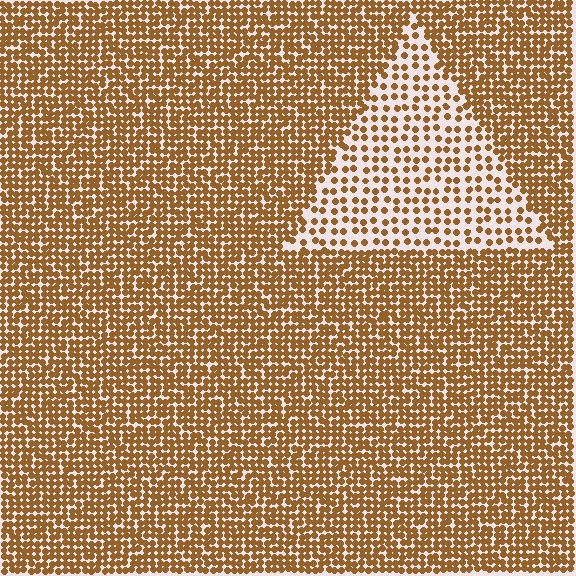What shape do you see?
I see a triangle.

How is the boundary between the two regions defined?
The boundary is defined by a change in element density (approximately 2.3x ratio). All elements are the same color, size, and shape.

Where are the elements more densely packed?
The elements are more densely packed outside the triangle boundary.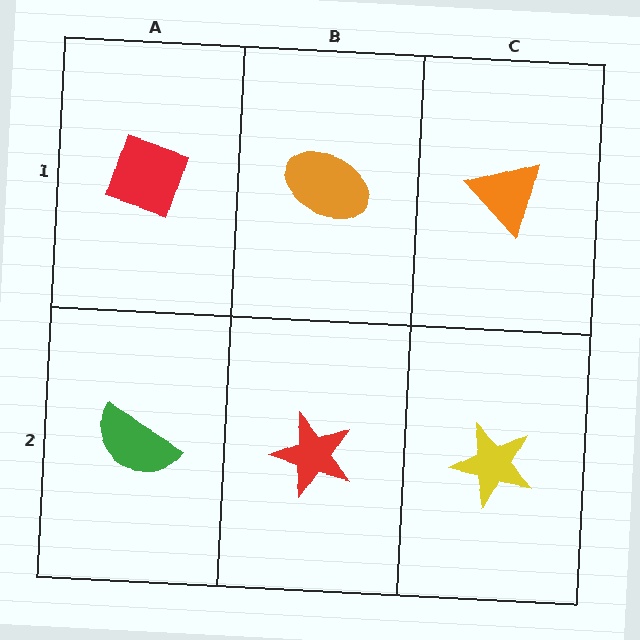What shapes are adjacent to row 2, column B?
An orange ellipse (row 1, column B), a green semicircle (row 2, column A), a yellow star (row 2, column C).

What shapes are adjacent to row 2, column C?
An orange triangle (row 1, column C), a red star (row 2, column B).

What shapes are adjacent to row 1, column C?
A yellow star (row 2, column C), an orange ellipse (row 1, column B).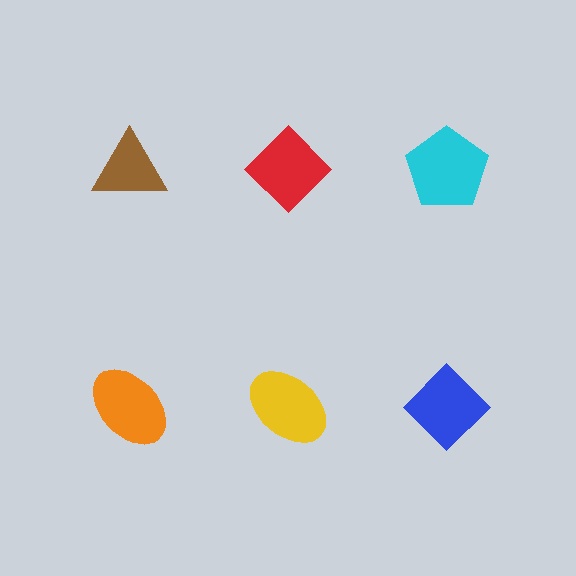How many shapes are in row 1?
3 shapes.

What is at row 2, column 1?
An orange ellipse.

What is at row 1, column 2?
A red diamond.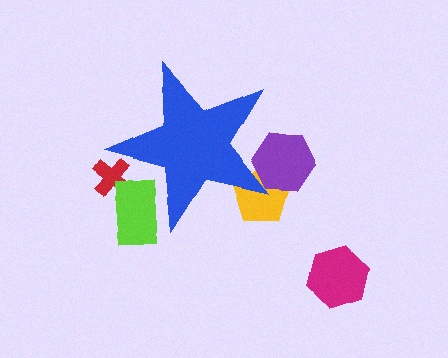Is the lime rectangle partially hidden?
Yes, the lime rectangle is partially hidden behind the blue star.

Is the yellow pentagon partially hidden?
Yes, the yellow pentagon is partially hidden behind the blue star.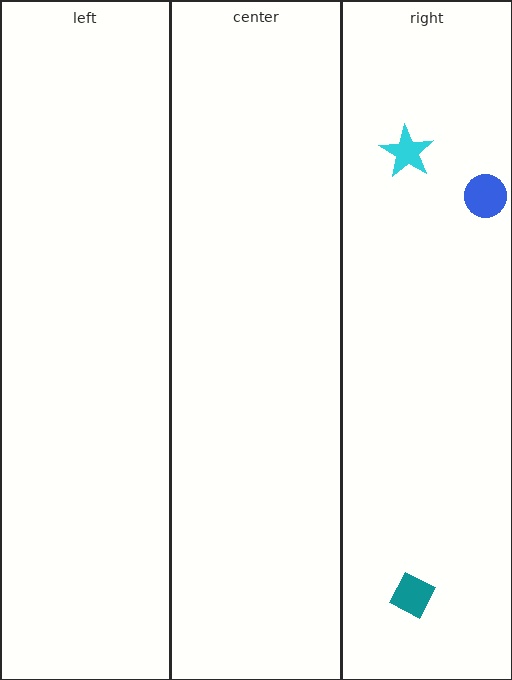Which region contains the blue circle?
The right region.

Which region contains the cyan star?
The right region.